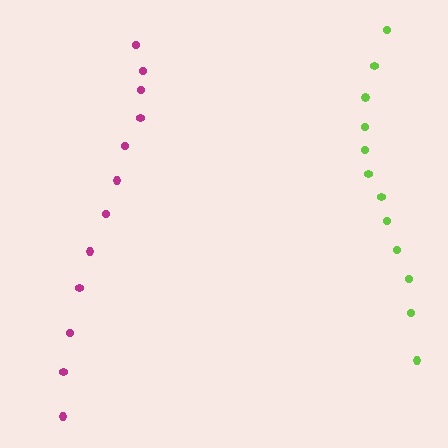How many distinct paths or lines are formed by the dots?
There are 2 distinct paths.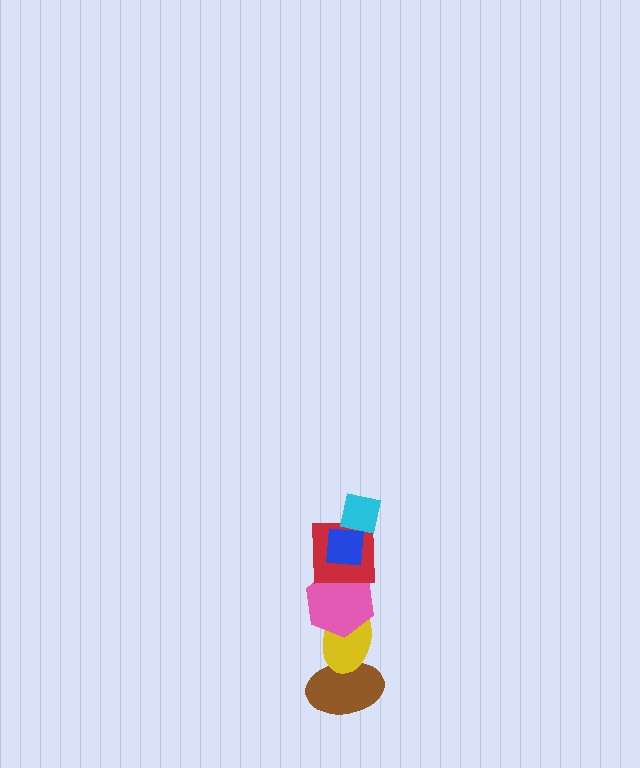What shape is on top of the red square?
The blue square is on top of the red square.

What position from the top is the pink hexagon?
The pink hexagon is 4th from the top.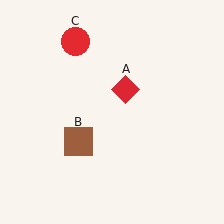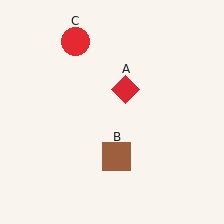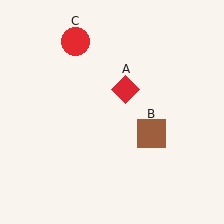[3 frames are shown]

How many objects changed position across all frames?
1 object changed position: brown square (object B).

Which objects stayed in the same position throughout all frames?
Red diamond (object A) and red circle (object C) remained stationary.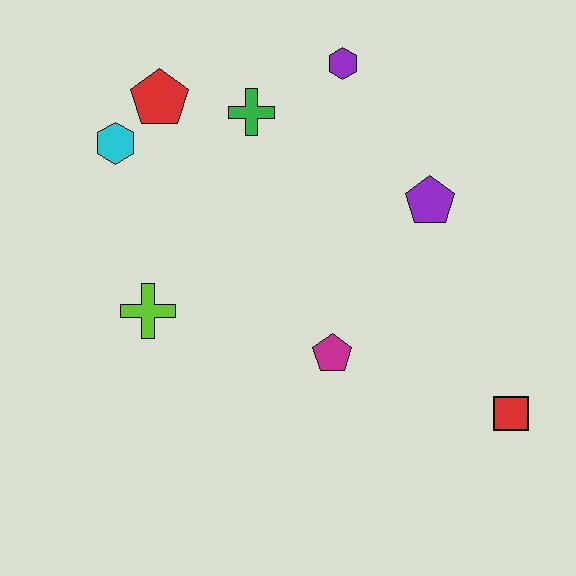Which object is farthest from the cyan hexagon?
The red square is farthest from the cyan hexagon.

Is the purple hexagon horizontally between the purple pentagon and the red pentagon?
Yes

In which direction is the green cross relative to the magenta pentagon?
The green cross is above the magenta pentagon.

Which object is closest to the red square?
The magenta pentagon is closest to the red square.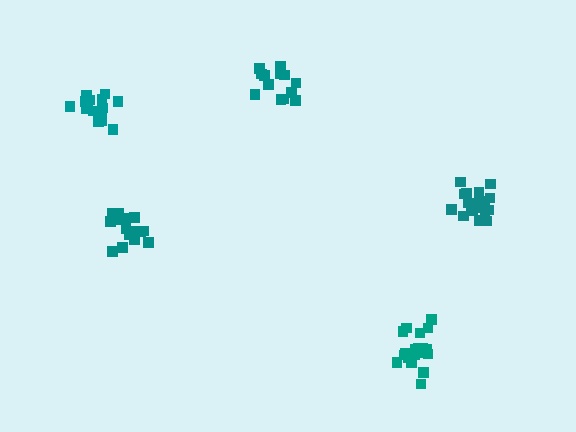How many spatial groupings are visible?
There are 5 spatial groupings.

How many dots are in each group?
Group 1: 19 dots, Group 2: 19 dots, Group 3: 17 dots, Group 4: 13 dots, Group 5: 15 dots (83 total).